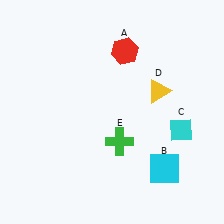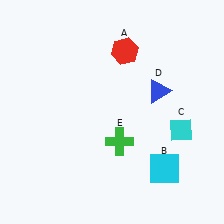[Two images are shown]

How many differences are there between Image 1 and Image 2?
There is 1 difference between the two images.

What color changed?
The triangle (D) changed from yellow in Image 1 to blue in Image 2.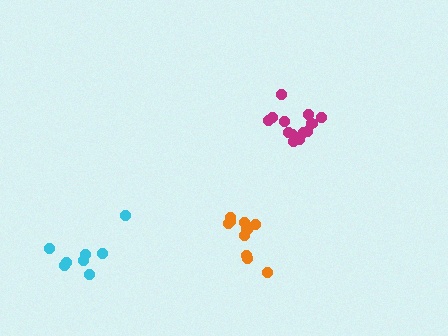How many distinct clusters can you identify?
There are 3 distinct clusters.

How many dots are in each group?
Group 1: 13 dots, Group 2: 10 dots, Group 3: 8 dots (31 total).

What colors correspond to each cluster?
The clusters are colored: magenta, orange, cyan.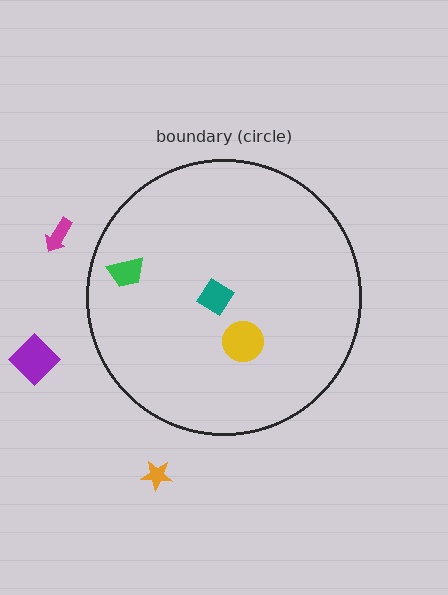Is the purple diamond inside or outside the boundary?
Outside.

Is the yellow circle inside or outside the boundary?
Inside.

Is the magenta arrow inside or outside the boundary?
Outside.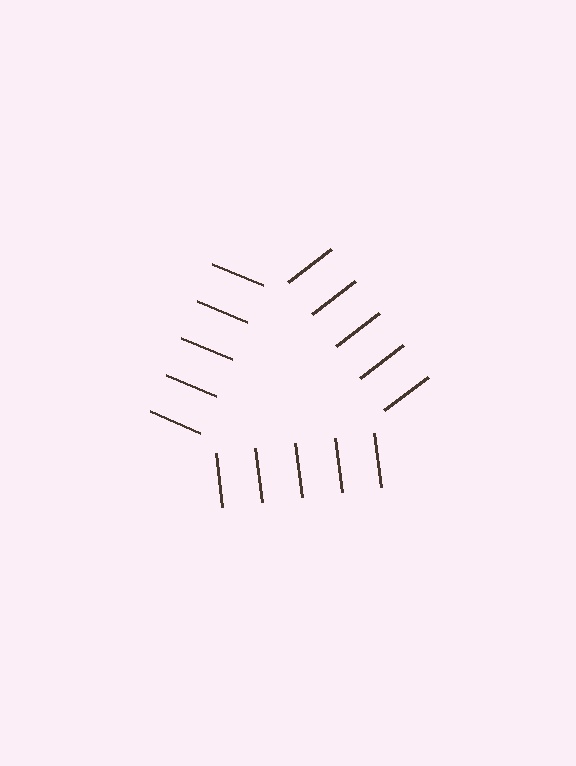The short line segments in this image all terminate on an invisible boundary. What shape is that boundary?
An illusory triangle — the line segments terminate on its edges but no continuous stroke is drawn.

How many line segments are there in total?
15 — 5 along each of the 3 edges.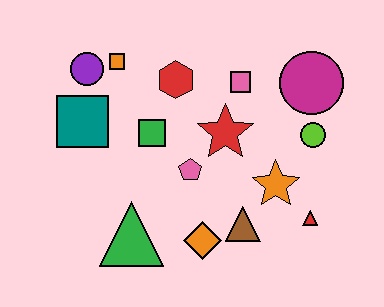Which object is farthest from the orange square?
The red triangle is farthest from the orange square.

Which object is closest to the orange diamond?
The brown triangle is closest to the orange diamond.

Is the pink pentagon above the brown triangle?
Yes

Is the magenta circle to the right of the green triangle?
Yes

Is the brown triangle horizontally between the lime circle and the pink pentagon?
Yes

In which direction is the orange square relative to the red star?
The orange square is to the left of the red star.